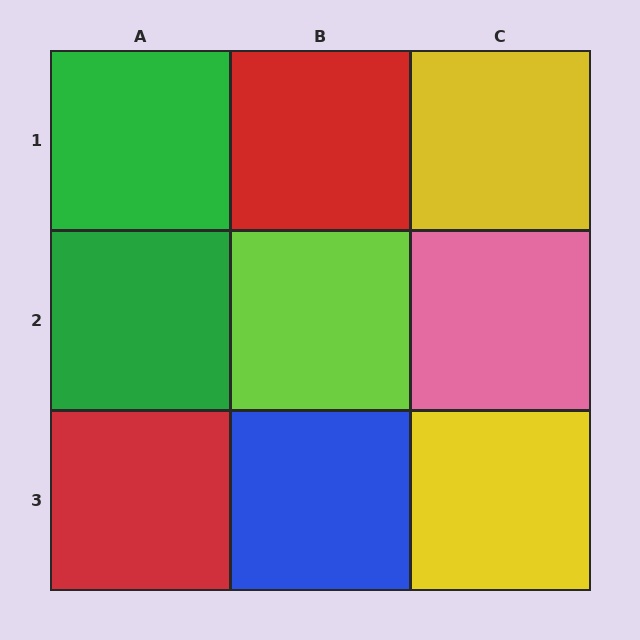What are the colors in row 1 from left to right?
Green, red, yellow.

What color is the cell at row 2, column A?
Green.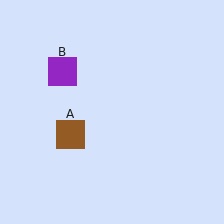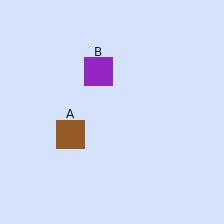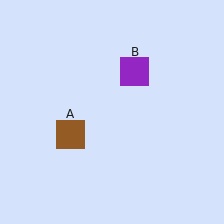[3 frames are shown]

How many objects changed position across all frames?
1 object changed position: purple square (object B).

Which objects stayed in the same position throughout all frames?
Brown square (object A) remained stationary.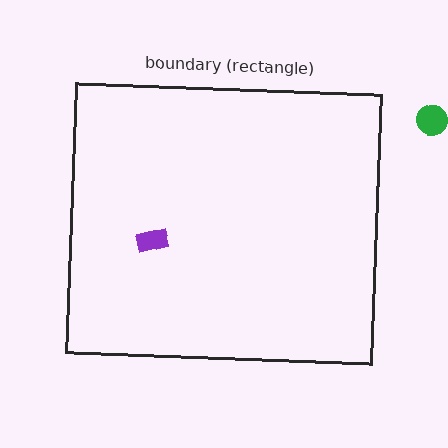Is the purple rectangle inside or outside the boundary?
Inside.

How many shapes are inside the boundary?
1 inside, 1 outside.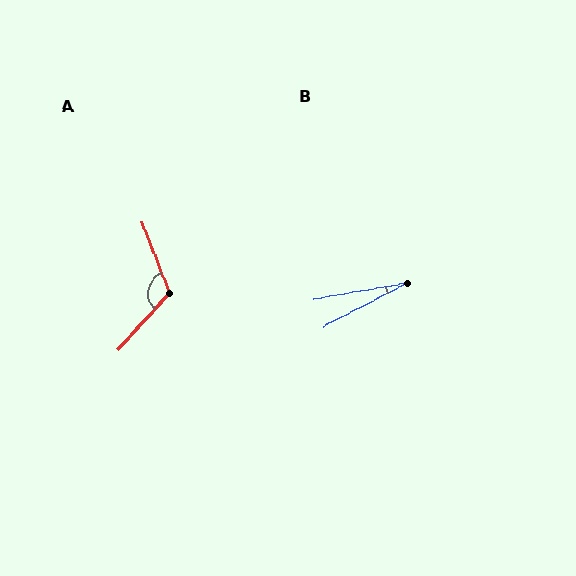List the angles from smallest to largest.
B (17°), A (117°).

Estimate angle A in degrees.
Approximately 117 degrees.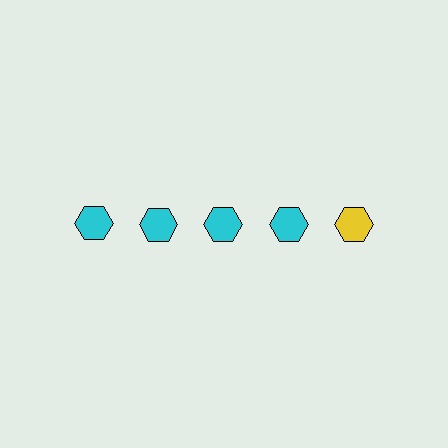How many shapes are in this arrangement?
There are 5 shapes arranged in a grid pattern.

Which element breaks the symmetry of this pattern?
The yellow hexagon in the top row, rightmost column breaks the symmetry. All other shapes are cyan hexagons.